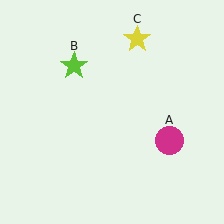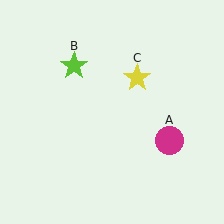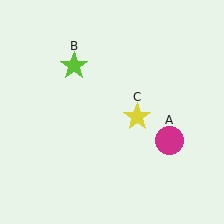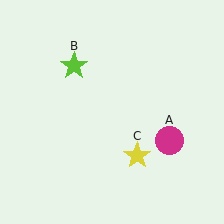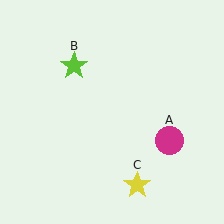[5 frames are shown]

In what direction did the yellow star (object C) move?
The yellow star (object C) moved down.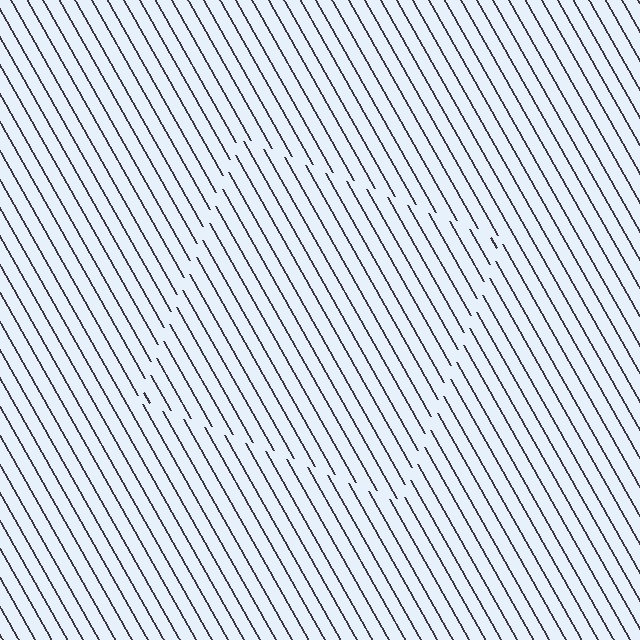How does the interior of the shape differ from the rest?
The interior of the shape contains the same grating, shifted by half a period — the contour is defined by the phase discontinuity where line-ends from the inner and outer gratings abut.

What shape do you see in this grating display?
An illusory square. The interior of the shape contains the same grating, shifted by half a period — the contour is defined by the phase discontinuity where line-ends from the inner and outer gratings abut.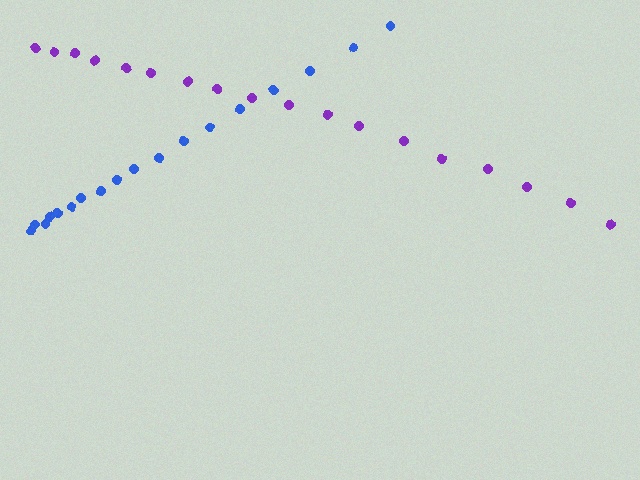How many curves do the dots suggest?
There are 2 distinct paths.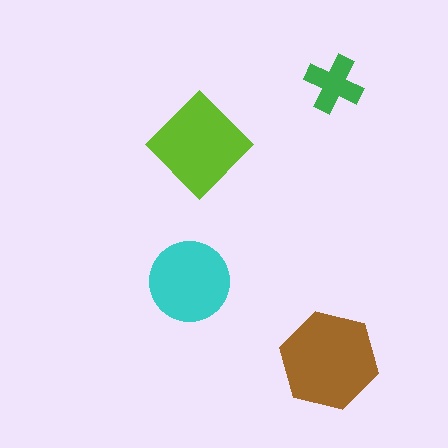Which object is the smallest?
The green cross.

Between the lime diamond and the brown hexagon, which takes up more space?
The brown hexagon.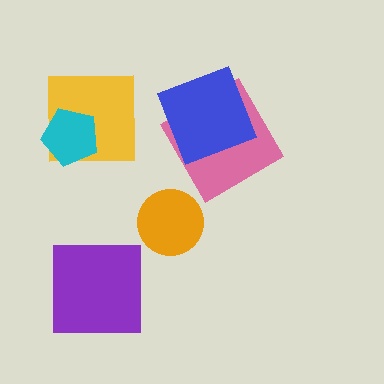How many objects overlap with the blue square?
1 object overlaps with the blue square.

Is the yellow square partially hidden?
Yes, it is partially covered by another shape.